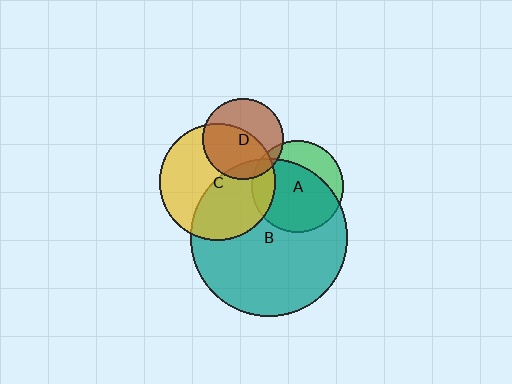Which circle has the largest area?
Circle B (teal).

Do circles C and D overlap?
Yes.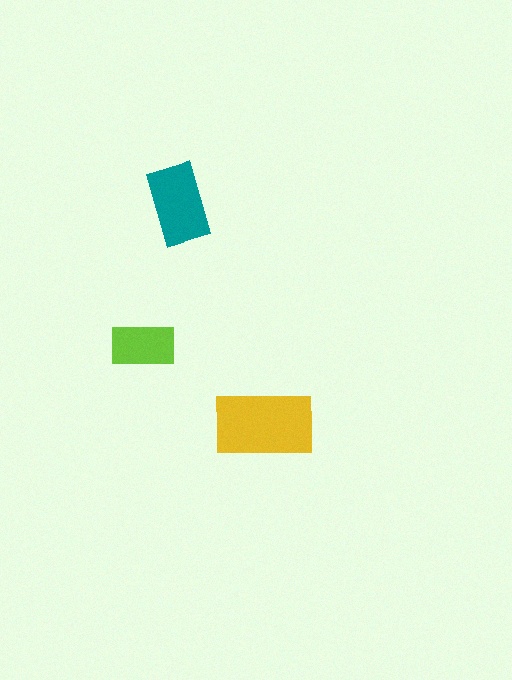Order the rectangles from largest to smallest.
the yellow one, the teal one, the lime one.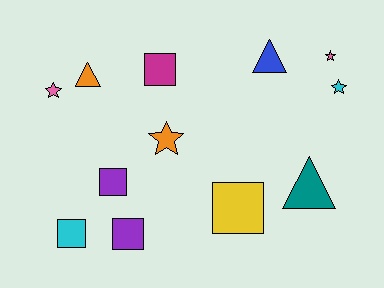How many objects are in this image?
There are 12 objects.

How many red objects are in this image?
There are no red objects.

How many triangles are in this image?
There are 3 triangles.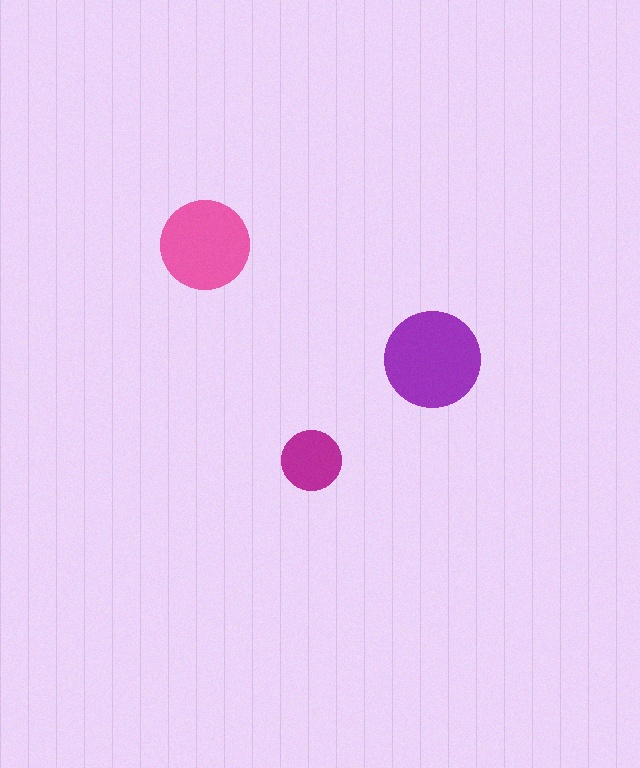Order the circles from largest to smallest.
the purple one, the pink one, the magenta one.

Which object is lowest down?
The magenta circle is bottommost.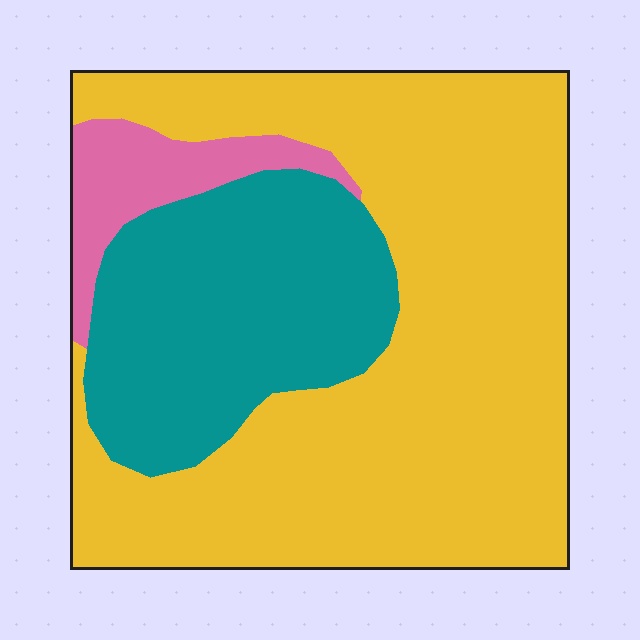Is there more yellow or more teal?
Yellow.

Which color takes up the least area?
Pink, at roughly 10%.